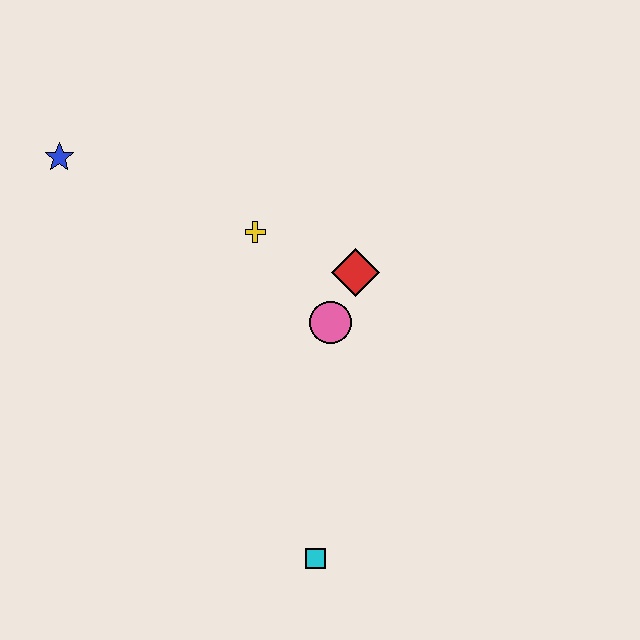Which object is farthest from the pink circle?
The blue star is farthest from the pink circle.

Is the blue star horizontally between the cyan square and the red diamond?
No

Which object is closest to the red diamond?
The pink circle is closest to the red diamond.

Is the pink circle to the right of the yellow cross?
Yes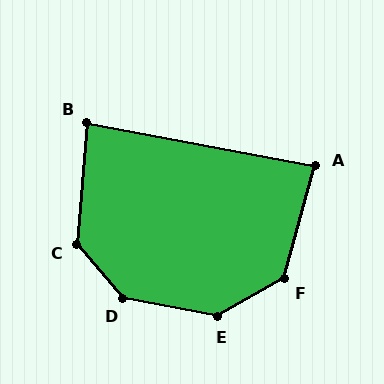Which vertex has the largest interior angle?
D, at approximately 141 degrees.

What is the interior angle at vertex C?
Approximately 135 degrees (obtuse).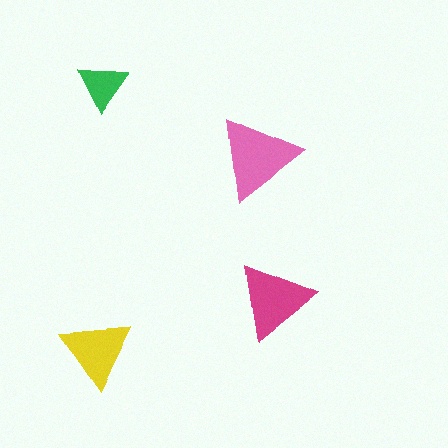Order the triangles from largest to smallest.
the pink one, the magenta one, the yellow one, the green one.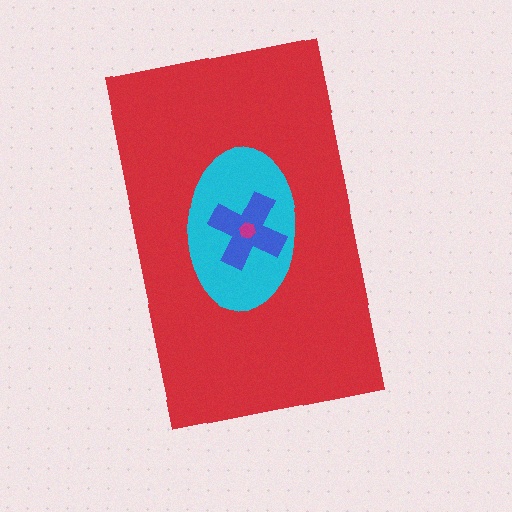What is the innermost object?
The magenta hexagon.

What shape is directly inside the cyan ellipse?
The blue cross.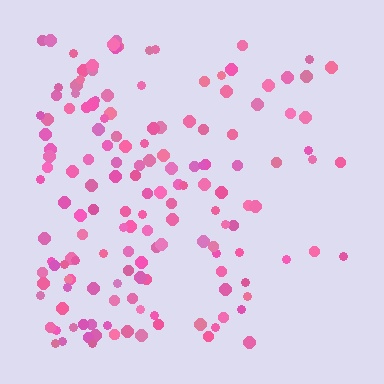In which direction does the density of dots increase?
From right to left, with the left side densest.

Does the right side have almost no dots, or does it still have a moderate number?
Still a moderate number, just noticeably fewer than the left.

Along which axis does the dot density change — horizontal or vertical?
Horizontal.